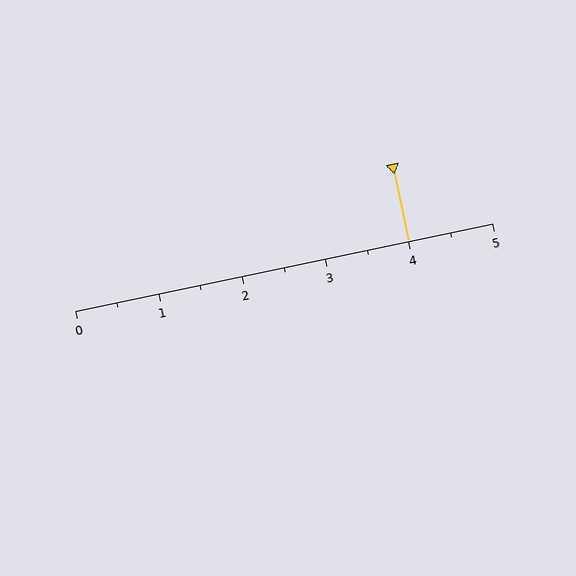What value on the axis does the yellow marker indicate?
The marker indicates approximately 4.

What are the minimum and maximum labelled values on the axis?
The axis runs from 0 to 5.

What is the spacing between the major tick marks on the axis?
The major ticks are spaced 1 apart.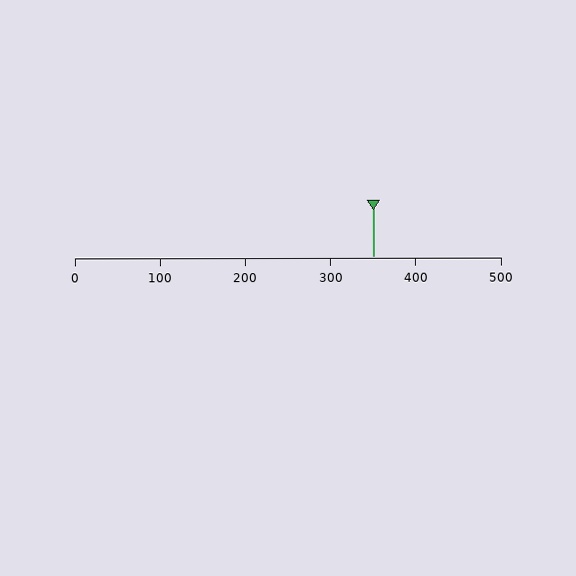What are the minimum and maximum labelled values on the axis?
The axis runs from 0 to 500.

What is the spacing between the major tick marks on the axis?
The major ticks are spaced 100 apart.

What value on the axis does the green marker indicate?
The marker indicates approximately 350.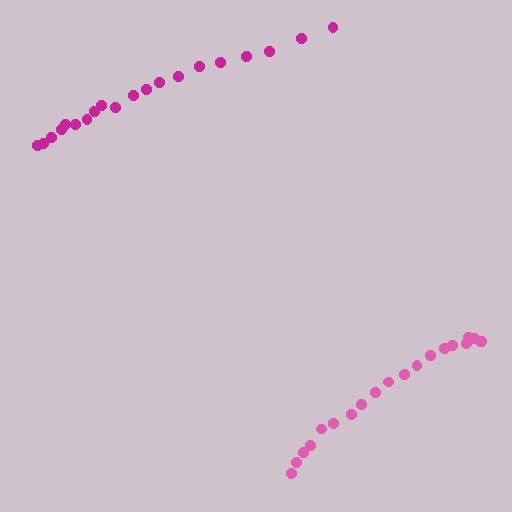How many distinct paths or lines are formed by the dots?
There are 2 distinct paths.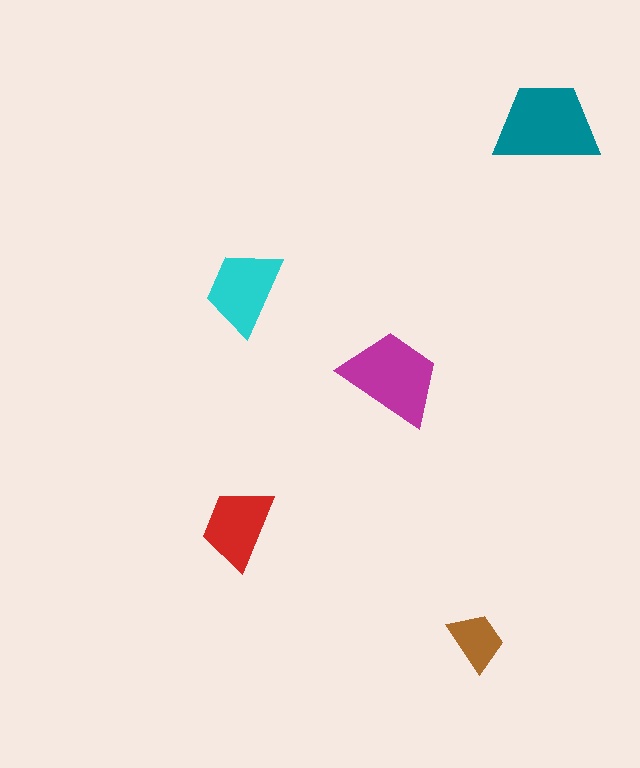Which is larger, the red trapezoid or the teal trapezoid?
The teal one.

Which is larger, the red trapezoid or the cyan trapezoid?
The cyan one.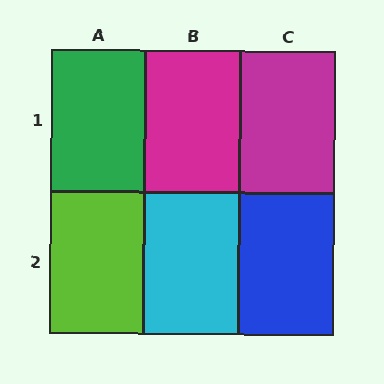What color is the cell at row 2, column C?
Blue.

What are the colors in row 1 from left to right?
Green, magenta, magenta.